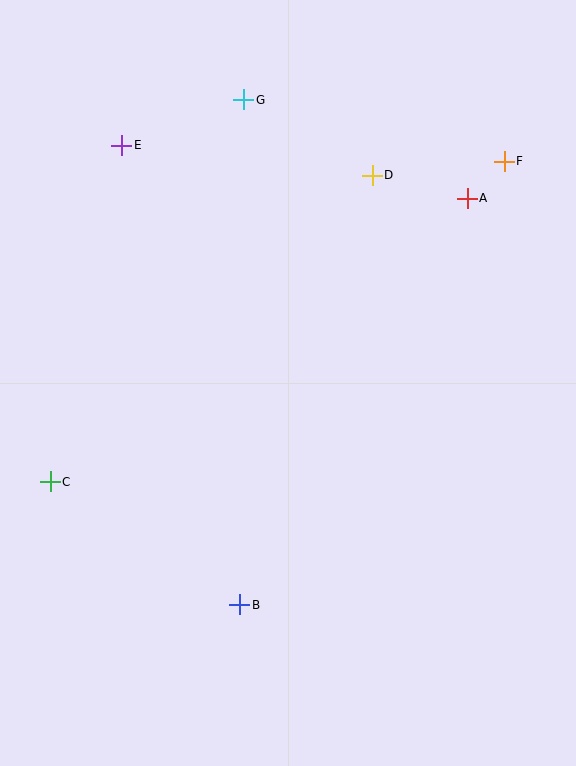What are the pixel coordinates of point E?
Point E is at (122, 145).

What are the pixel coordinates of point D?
Point D is at (372, 175).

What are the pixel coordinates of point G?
Point G is at (244, 100).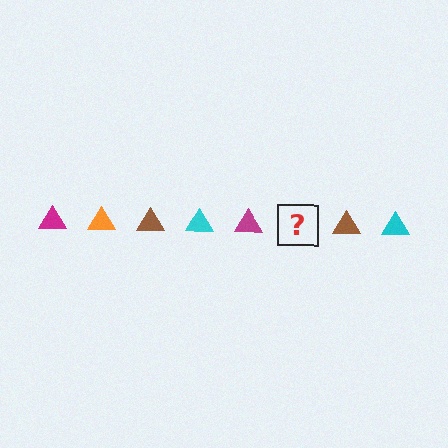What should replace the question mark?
The question mark should be replaced with an orange triangle.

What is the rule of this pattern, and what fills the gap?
The rule is that the pattern cycles through magenta, orange, brown, cyan triangles. The gap should be filled with an orange triangle.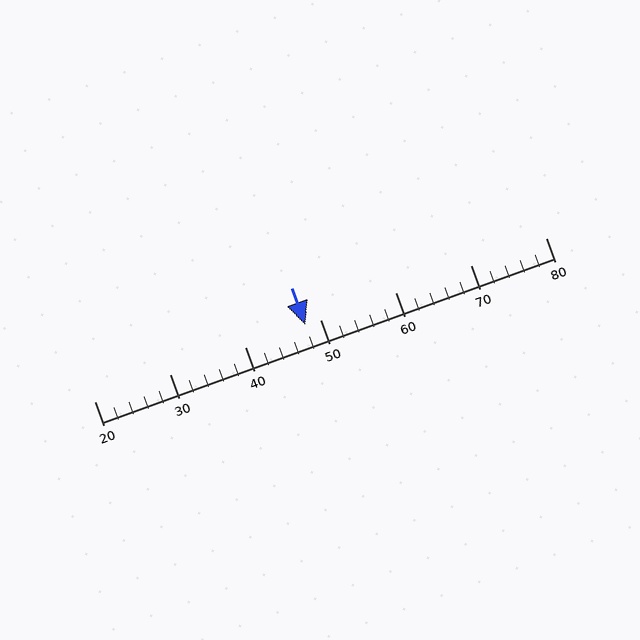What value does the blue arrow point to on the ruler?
The blue arrow points to approximately 48.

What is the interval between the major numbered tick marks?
The major tick marks are spaced 10 units apart.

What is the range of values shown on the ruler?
The ruler shows values from 20 to 80.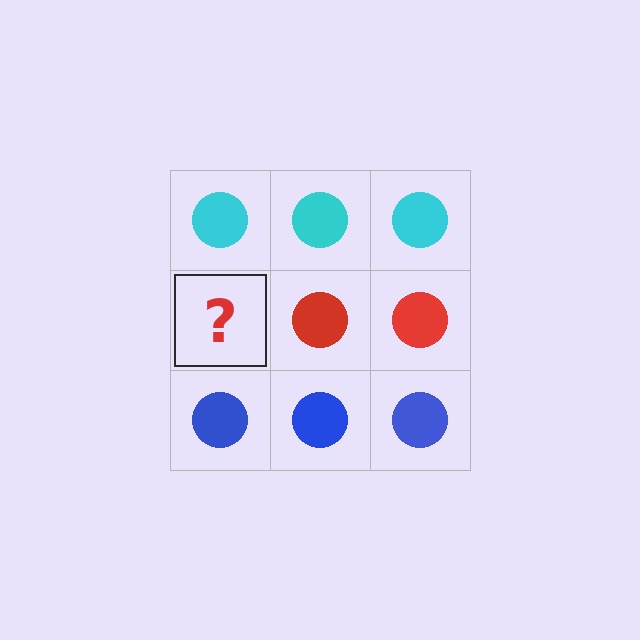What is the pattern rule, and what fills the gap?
The rule is that each row has a consistent color. The gap should be filled with a red circle.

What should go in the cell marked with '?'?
The missing cell should contain a red circle.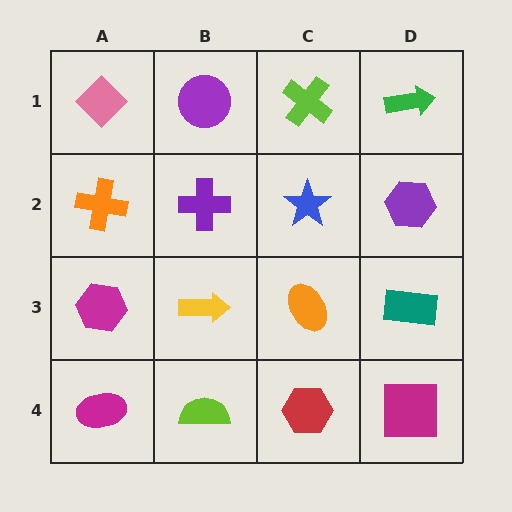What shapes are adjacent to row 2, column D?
A green arrow (row 1, column D), a teal rectangle (row 3, column D), a blue star (row 2, column C).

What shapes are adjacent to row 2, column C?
A lime cross (row 1, column C), an orange ellipse (row 3, column C), a purple cross (row 2, column B), a purple hexagon (row 2, column D).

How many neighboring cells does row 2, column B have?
4.